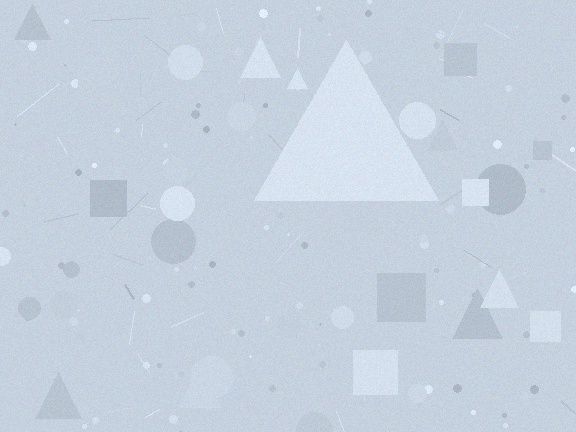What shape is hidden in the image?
A triangle is hidden in the image.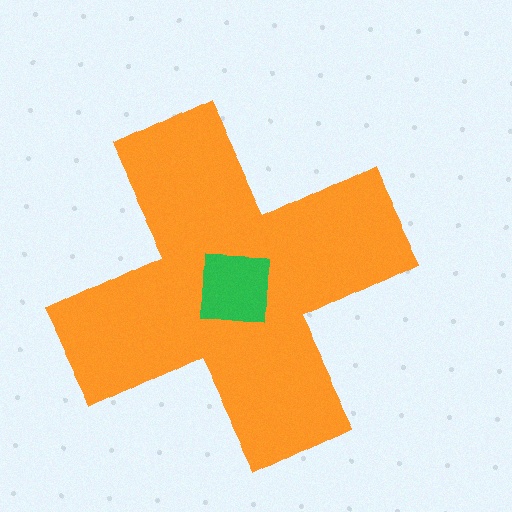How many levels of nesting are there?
2.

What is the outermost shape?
The orange cross.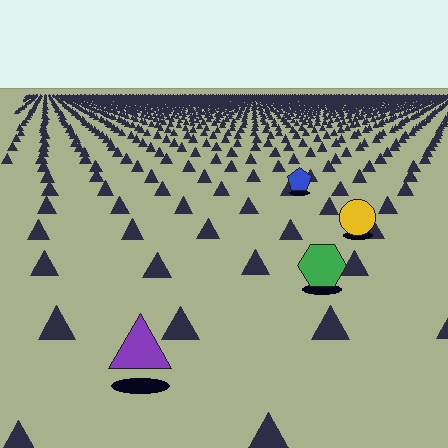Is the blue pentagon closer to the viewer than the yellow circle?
No. The yellow circle is closer — you can tell from the texture gradient: the ground texture is coarser near it.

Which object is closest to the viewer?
The purple triangle is closest. The texture marks near it are larger and more spread out.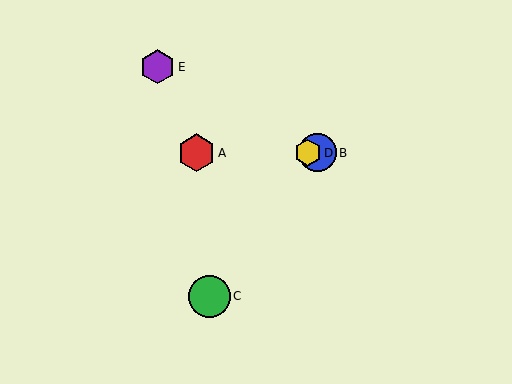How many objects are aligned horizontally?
3 objects (A, B, D) are aligned horizontally.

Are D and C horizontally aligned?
No, D is at y≈153 and C is at y≈296.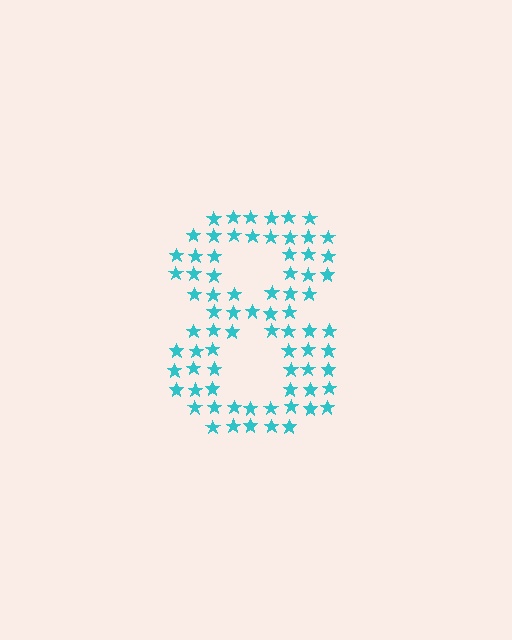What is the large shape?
The large shape is the digit 8.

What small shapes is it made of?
It is made of small stars.